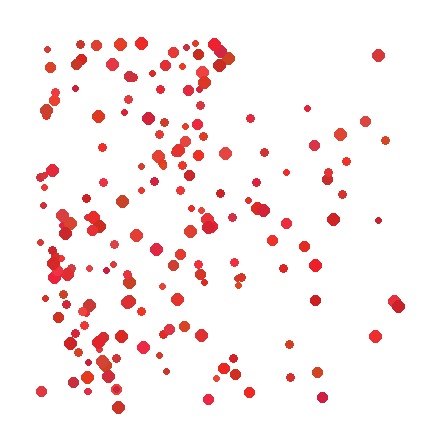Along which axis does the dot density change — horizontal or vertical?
Horizontal.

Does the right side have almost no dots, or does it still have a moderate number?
Still a moderate number, just noticeably fewer than the left.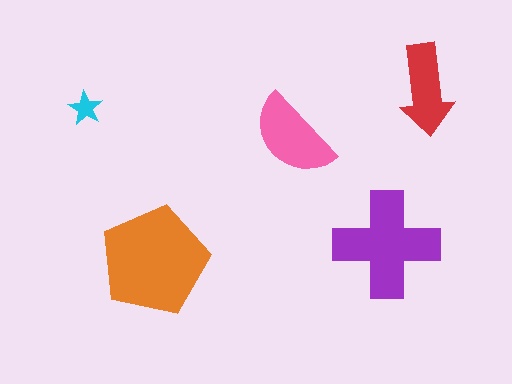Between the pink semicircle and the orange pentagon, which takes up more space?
The orange pentagon.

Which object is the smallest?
The cyan star.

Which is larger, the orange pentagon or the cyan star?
The orange pentagon.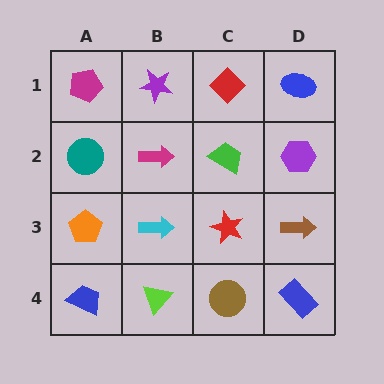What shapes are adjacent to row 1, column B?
A magenta arrow (row 2, column B), a magenta pentagon (row 1, column A), a red diamond (row 1, column C).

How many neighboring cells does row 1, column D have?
2.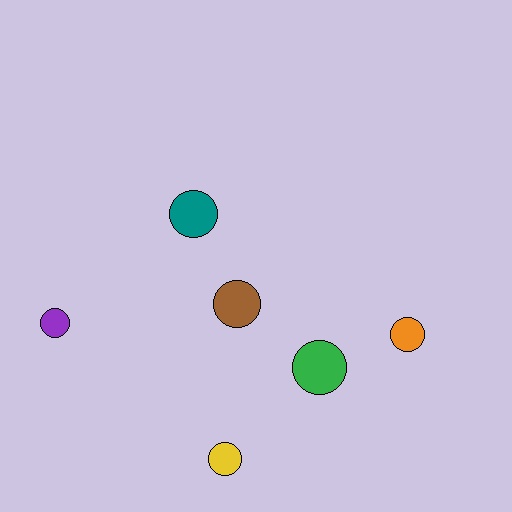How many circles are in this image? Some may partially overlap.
There are 6 circles.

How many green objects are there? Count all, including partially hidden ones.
There is 1 green object.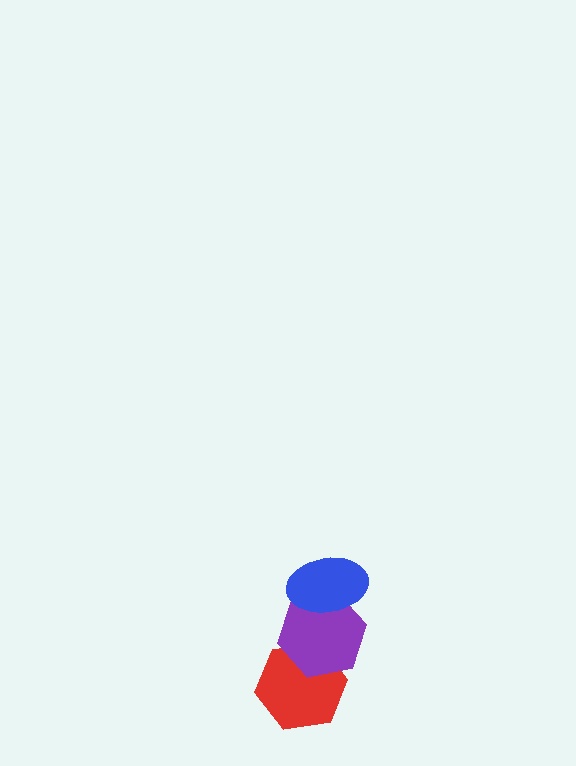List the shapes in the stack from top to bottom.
From top to bottom: the blue ellipse, the purple hexagon, the red hexagon.